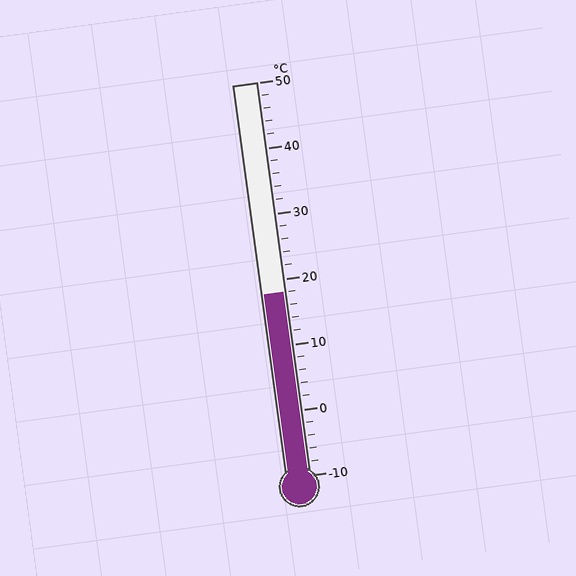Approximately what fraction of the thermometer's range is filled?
The thermometer is filled to approximately 45% of its range.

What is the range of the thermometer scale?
The thermometer scale ranges from -10°C to 50°C.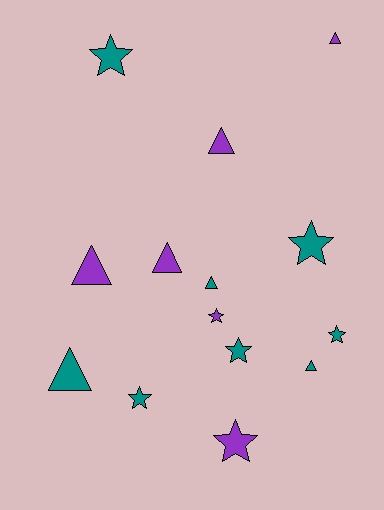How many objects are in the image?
There are 14 objects.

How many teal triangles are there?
There are 3 teal triangles.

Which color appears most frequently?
Teal, with 8 objects.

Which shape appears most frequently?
Triangle, with 7 objects.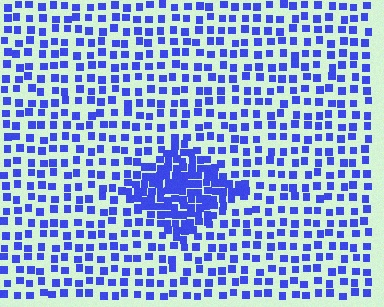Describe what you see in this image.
The image contains small blue elements arranged at two different densities. A diamond-shaped region is visible where the elements are more densely packed than the surrounding area.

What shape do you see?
I see a diamond.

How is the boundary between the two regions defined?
The boundary is defined by a change in element density (approximately 2.4x ratio). All elements are the same color, size, and shape.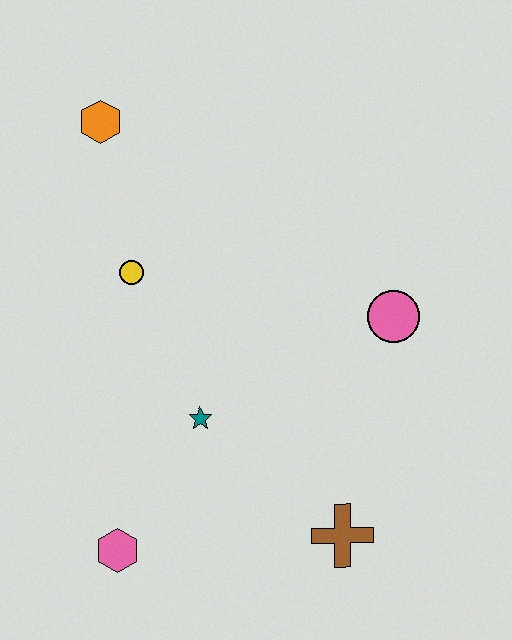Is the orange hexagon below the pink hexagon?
No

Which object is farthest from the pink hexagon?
The orange hexagon is farthest from the pink hexagon.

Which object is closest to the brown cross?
The teal star is closest to the brown cross.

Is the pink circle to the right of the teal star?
Yes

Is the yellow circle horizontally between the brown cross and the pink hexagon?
Yes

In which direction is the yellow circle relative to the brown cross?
The yellow circle is above the brown cross.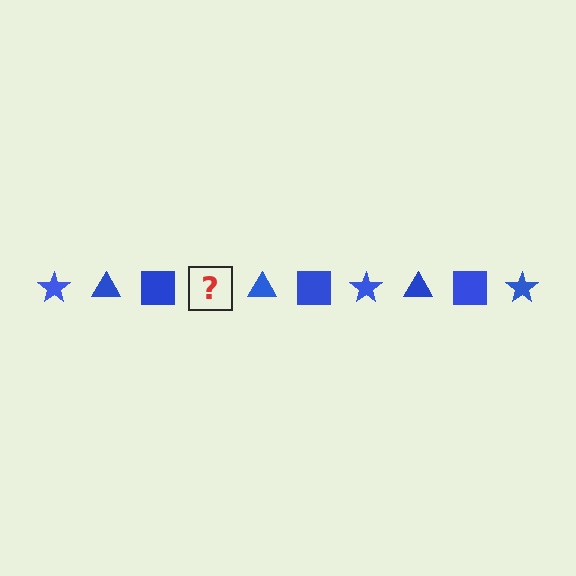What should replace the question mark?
The question mark should be replaced with a blue star.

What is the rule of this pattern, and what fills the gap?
The rule is that the pattern cycles through star, triangle, square shapes in blue. The gap should be filled with a blue star.